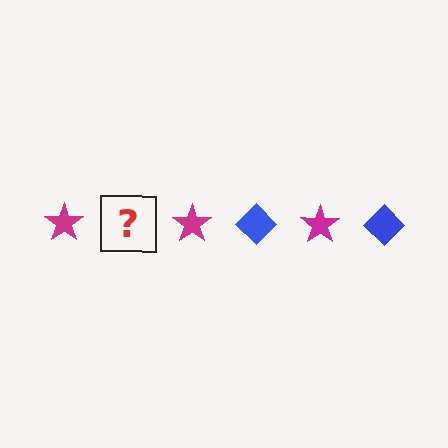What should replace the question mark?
The question mark should be replaced with a blue diamond.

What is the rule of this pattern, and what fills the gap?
The rule is that the pattern alternates between magenta star and blue diamond. The gap should be filled with a blue diamond.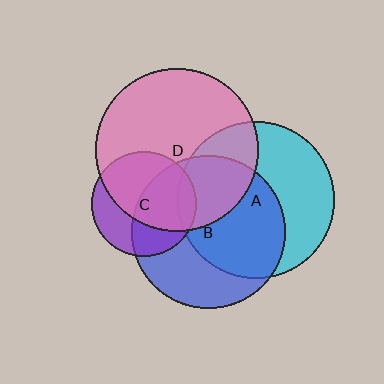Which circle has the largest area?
Circle D (pink).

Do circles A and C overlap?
Yes.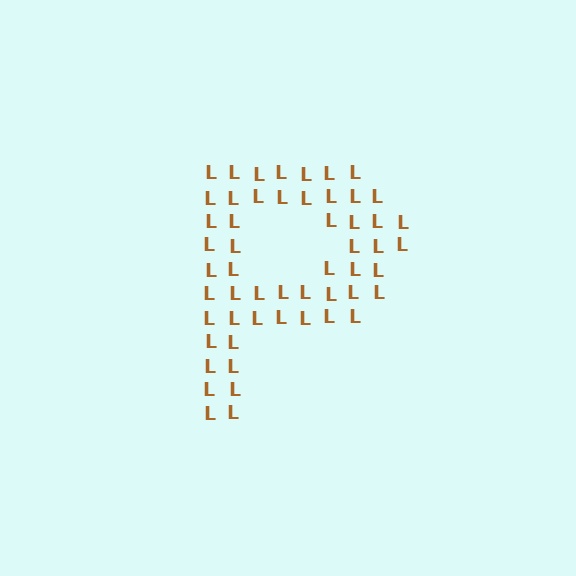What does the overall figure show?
The overall figure shows the letter P.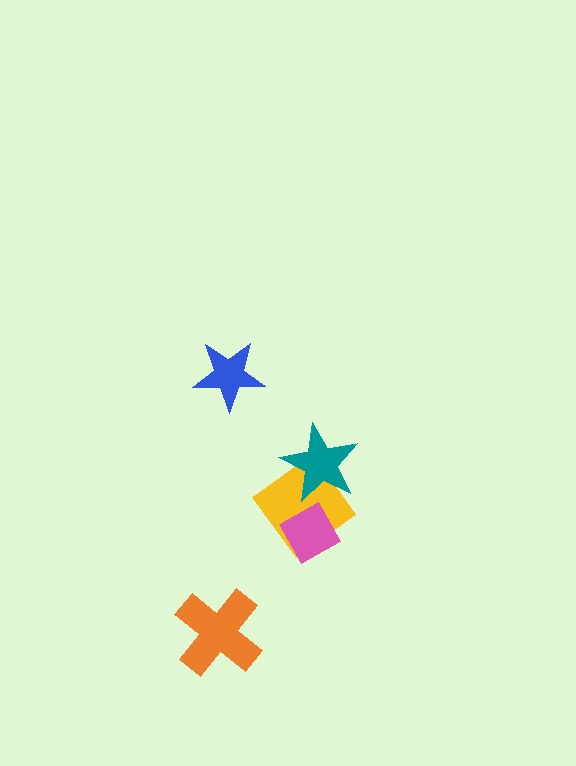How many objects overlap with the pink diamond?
1 object overlaps with the pink diamond.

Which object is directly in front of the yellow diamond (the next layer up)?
The teal star is directly in front of the yellow diamond.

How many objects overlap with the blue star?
0 objects overlap with the blue star.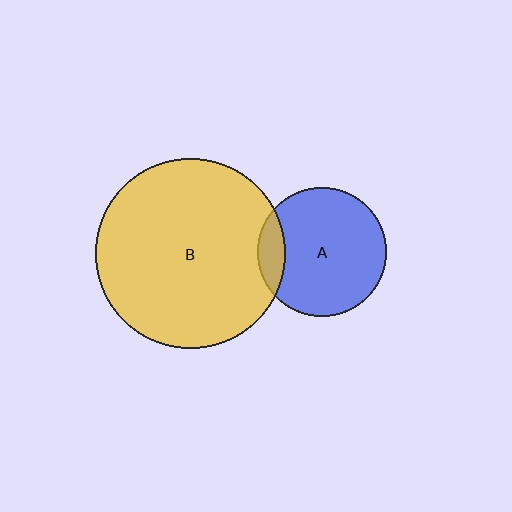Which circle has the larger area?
Circle B (yellow).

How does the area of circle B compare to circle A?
Approximately 2.2 times.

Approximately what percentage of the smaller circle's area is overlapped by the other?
Approximately 10%.